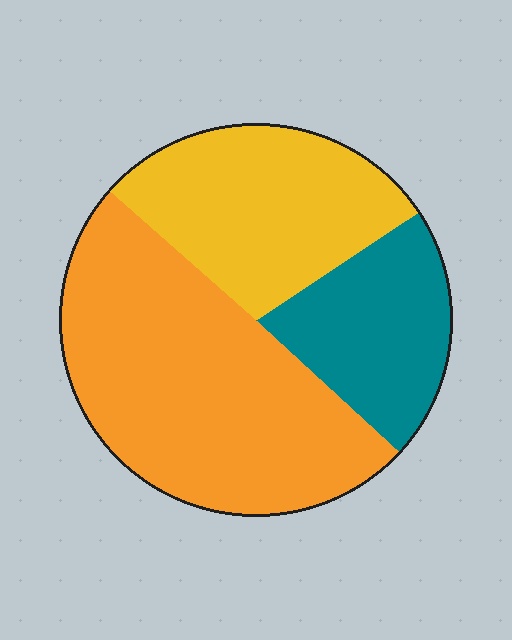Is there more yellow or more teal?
Yellow.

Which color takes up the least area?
Teal, at roughly 20%.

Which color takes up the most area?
Orange, at roughly 50%.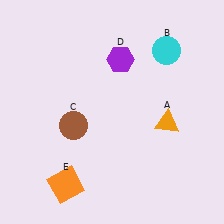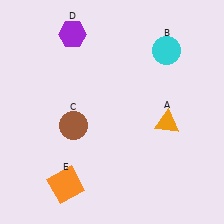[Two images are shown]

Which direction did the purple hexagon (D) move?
The purple hexagon (D) moved left.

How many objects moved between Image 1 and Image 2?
1 object moved between the two images.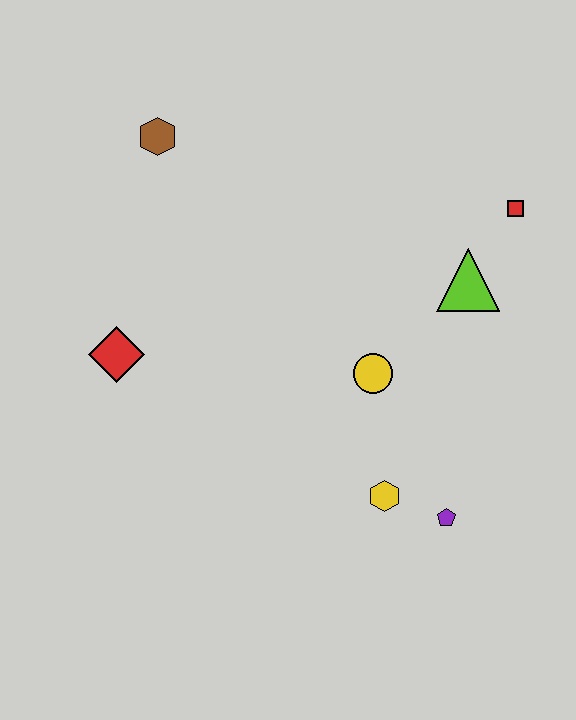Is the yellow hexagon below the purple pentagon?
No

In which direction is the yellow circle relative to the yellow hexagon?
The yellow circle is above the yellow hexagon.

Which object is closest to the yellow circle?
The yellow hexagon is closest to the yellow circle.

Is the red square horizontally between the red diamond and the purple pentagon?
No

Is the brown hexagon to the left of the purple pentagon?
Yes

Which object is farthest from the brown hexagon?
The purple pentagon is farthest from the brown hexagon.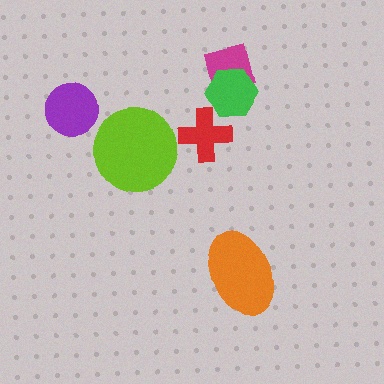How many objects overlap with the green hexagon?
1 object overlaps with the green hexagon.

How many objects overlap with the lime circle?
0 objects overlap with the lime circle.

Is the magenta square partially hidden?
Yes, it is partially covered by another shape.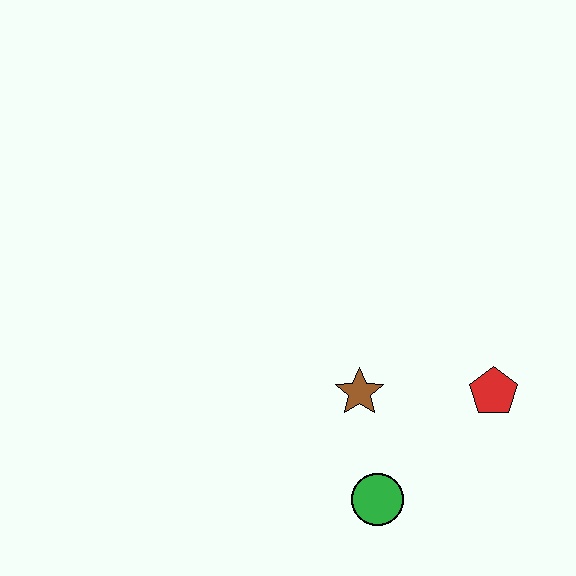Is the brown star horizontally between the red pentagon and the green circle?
No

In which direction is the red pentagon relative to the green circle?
The red pentagon is to the right of the green circle.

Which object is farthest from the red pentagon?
The green circle is farthest from the red pentagon.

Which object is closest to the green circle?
The brown star is closest to the green circle.